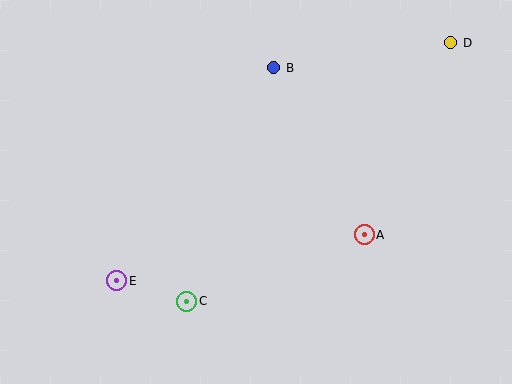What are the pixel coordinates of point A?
Point A is at (364, 235).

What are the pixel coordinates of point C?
Point C is at (187, 301).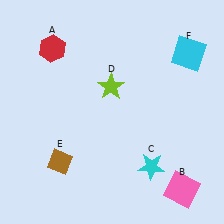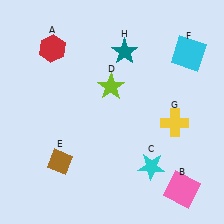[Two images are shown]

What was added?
A yellow cross (G), a teal star (H) were added in Image 2.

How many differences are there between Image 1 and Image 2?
There are 2 differences between the two images.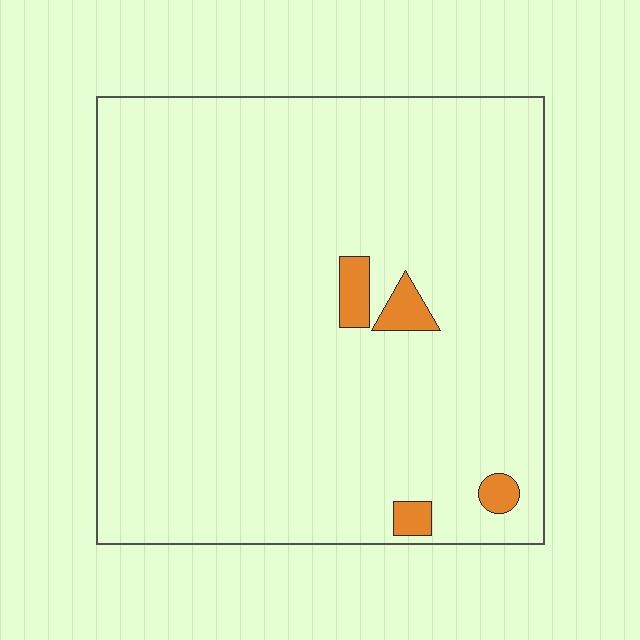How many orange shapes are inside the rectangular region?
4.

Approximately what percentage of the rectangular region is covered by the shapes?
Approximately 5%.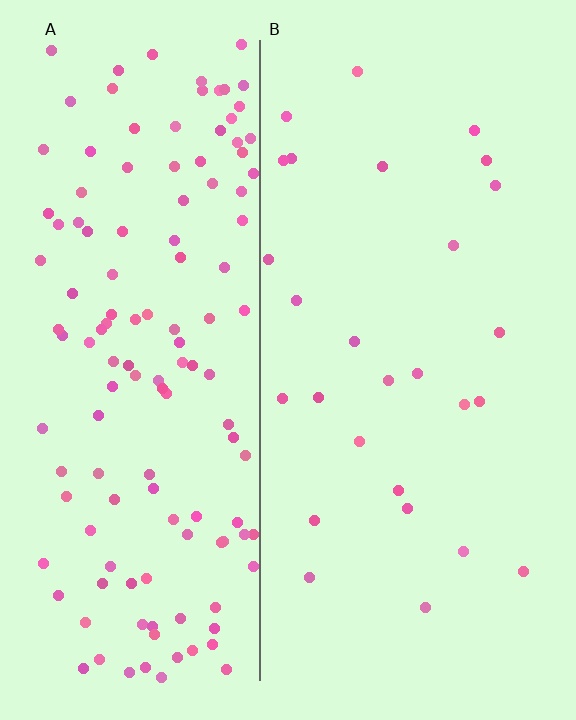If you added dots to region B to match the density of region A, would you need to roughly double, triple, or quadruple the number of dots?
Approximately quadruple.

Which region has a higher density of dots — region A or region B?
A (the left).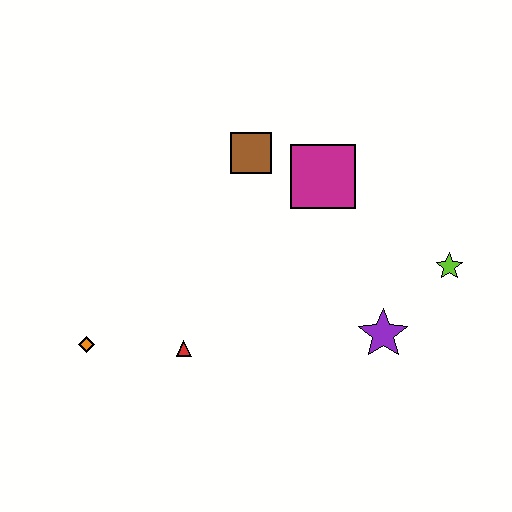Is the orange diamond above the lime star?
No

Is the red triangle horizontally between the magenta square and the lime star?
No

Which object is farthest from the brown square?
The orange diamond is farthest from the brown square.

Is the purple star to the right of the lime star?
No